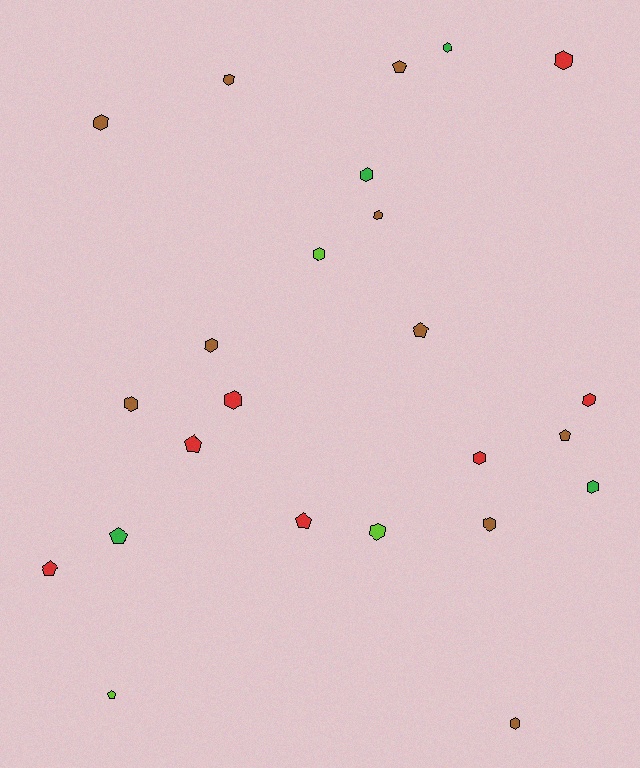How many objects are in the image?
There are 24 objects.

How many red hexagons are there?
There are 4 red hexagons.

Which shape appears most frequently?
Hexagon, with 16 objects.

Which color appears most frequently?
Brown, with 10 objects.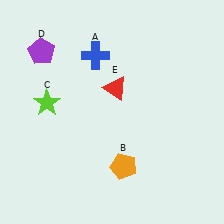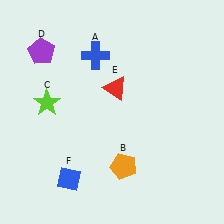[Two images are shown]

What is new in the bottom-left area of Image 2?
A blue diamond (F) was added in the bottom-left area of Image 2.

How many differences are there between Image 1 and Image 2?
There is 1 difference between the two images.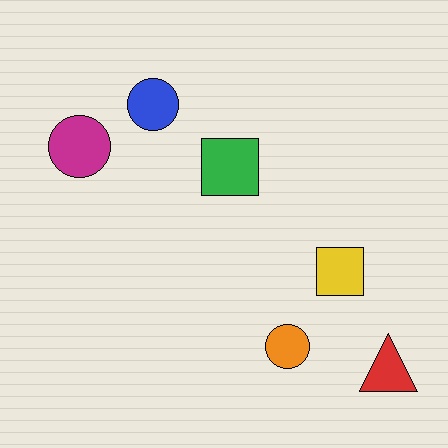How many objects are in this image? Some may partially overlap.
There are 6 objects.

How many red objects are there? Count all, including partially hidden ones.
There is 1 red object.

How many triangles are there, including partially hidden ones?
There is 1 triangle.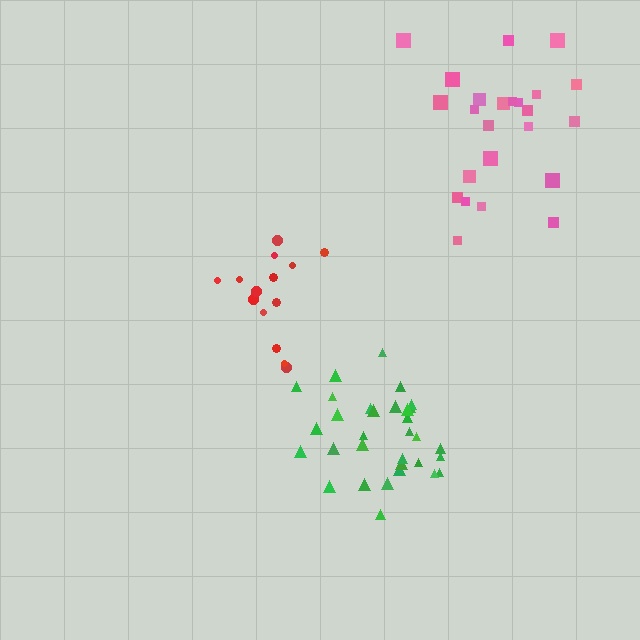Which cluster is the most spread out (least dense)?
Pink.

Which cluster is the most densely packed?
Green.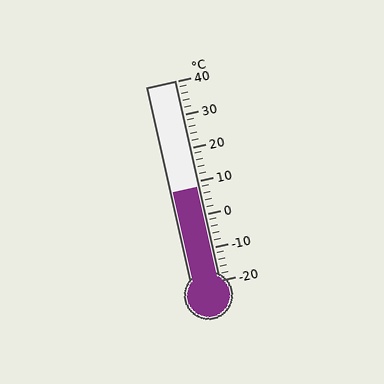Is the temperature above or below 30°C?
The temperature is below 30°C.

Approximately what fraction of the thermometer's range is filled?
The thermometer is filled to approximately 45% of its range.